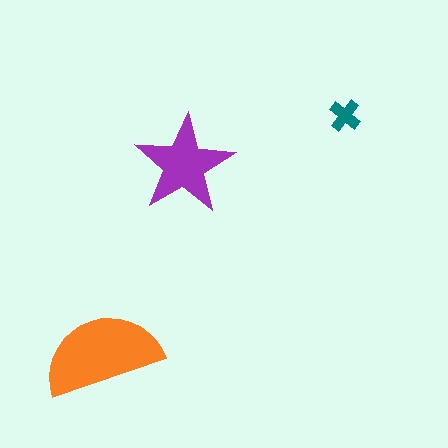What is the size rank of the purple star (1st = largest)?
2nd.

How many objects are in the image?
There are 3 objects in the image.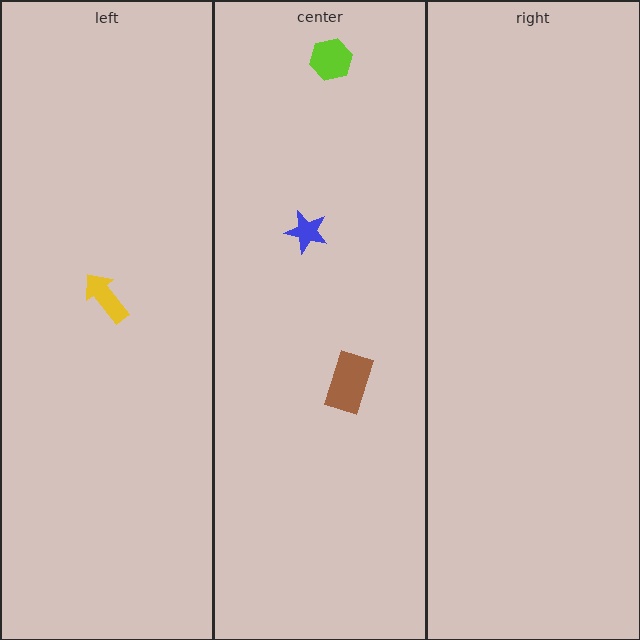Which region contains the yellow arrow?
The left region.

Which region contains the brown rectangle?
The center region.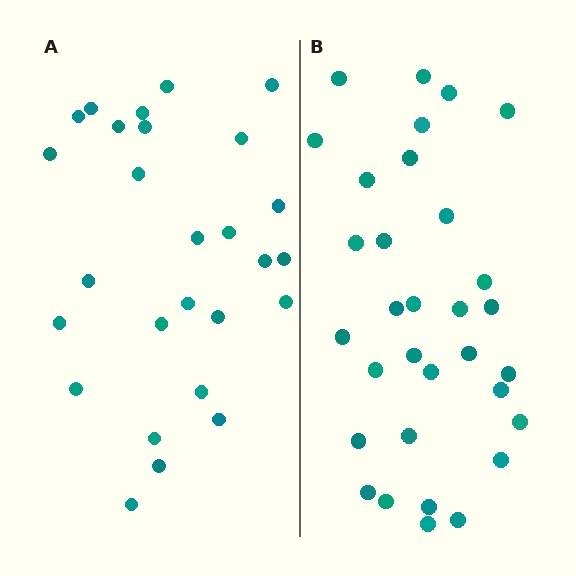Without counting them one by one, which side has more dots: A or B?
Region B (the right region) has more dots.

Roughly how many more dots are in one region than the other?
Region B has about 5 more dots than region A.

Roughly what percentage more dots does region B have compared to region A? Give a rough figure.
About 20% more.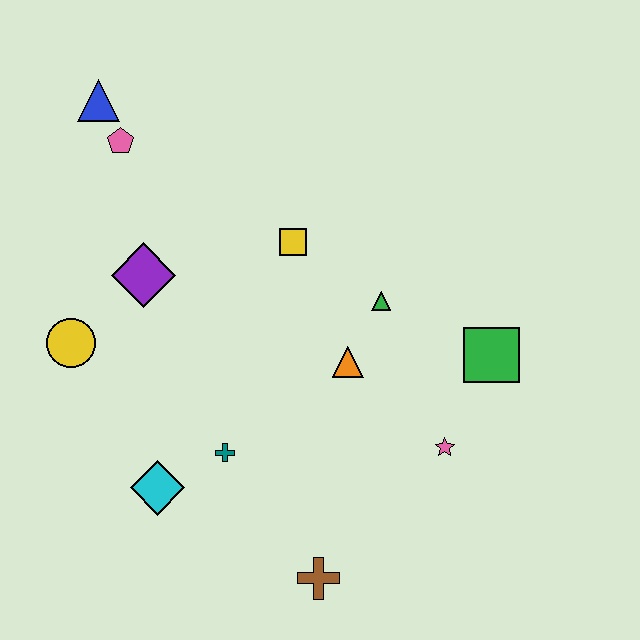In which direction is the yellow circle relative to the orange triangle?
The yellow circle is to the left of the orange triangle.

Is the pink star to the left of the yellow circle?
No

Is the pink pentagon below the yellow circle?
No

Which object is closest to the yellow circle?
The purple diamond is closest to the yellow circle.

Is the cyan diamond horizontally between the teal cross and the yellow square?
No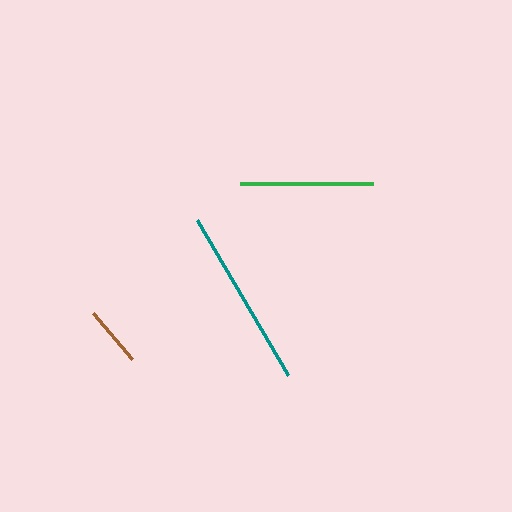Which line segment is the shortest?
The brown line is the shortest at approximately 61 pixels.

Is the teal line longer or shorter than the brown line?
The teal line is longer than the brown line.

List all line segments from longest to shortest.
From longest to shortest: teal, green, brown.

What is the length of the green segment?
The green segment is approximately 133 pixels long.